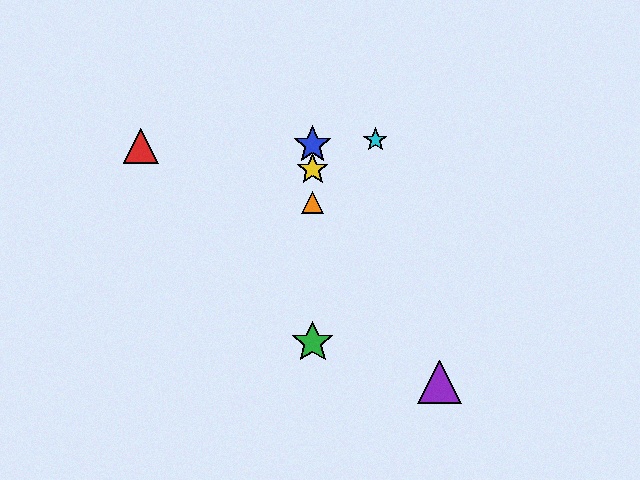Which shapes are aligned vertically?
The blue star, the green star, the yellow star, the orange triangle are aligned vertically.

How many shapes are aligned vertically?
4 shapes (the blue star, the green star, the yellow star, the orange triangle) are aligned vertically.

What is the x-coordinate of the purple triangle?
The purple triangle is at x≈439.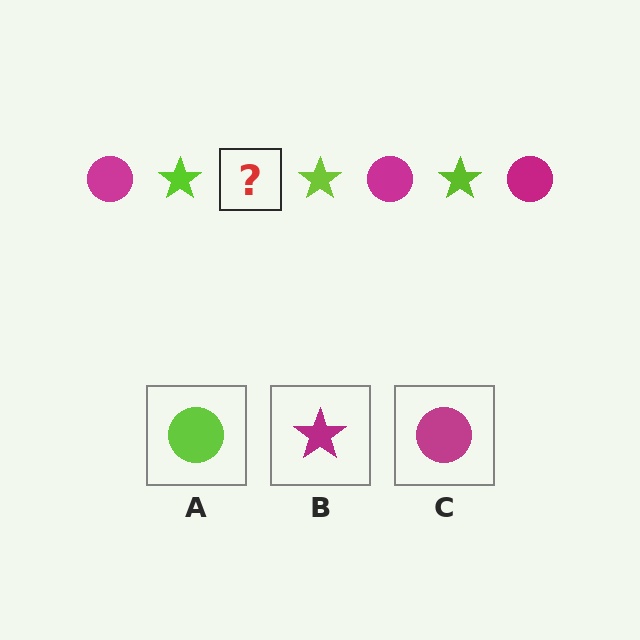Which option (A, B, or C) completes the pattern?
C.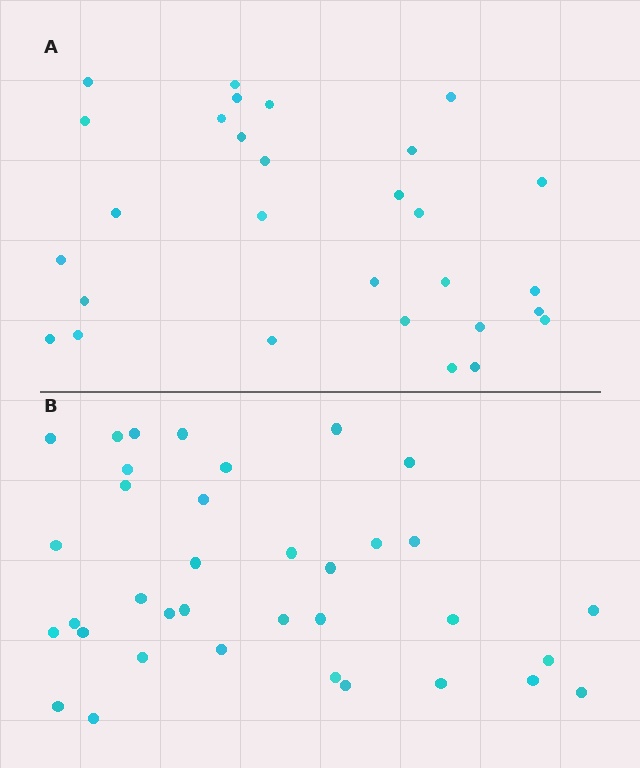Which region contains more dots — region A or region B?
Region B (the bottom region) has more dots.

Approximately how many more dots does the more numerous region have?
Region B has roughly 8 or so more dots than region A.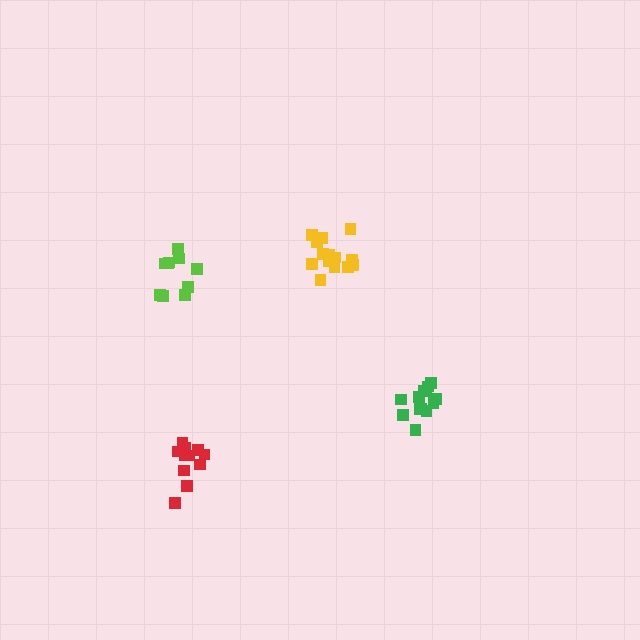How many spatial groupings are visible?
There are 4 spatial groupings.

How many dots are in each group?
Group 1: 11 dots, Group 2: 13 dots, Group 3: 14 dots, Group 4: 10 dots (48 total).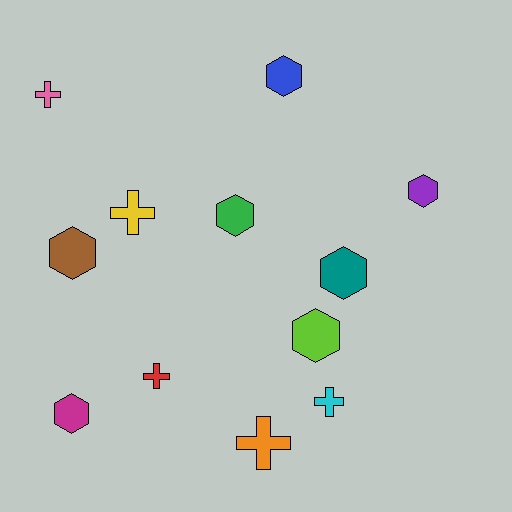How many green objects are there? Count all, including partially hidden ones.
There is 1 green object.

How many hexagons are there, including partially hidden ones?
There are 7 hexagons.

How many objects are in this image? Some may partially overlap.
There are 12 objects.